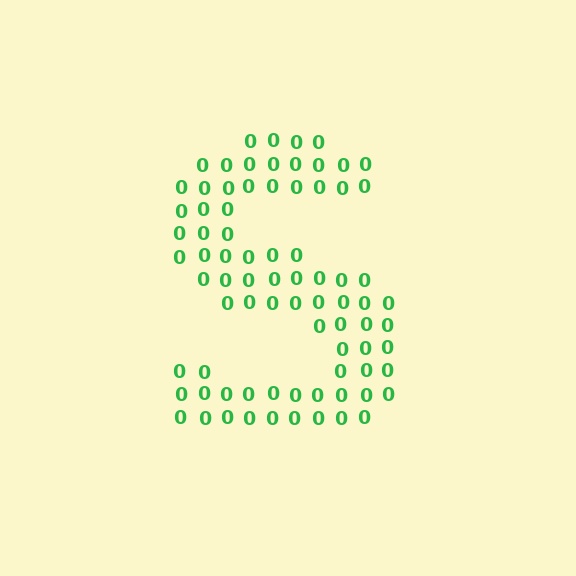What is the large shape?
The large shape is the letter S.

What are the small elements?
The small elements are digit 0's.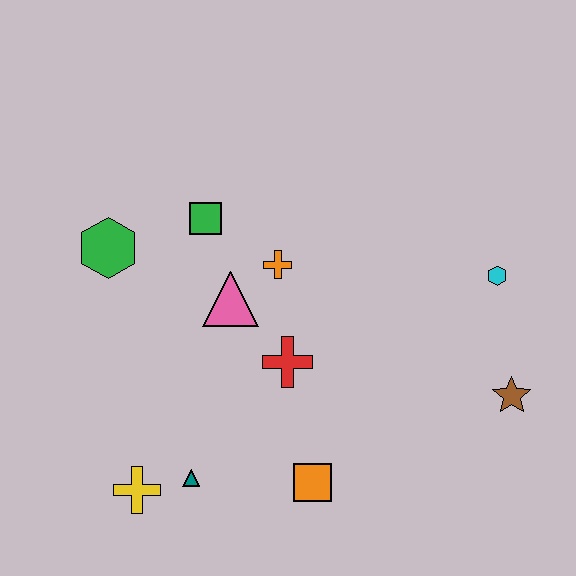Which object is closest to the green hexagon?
The green square is closest to the green hexagon.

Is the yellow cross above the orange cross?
No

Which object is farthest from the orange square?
The green hexagon is farthest from the orange square.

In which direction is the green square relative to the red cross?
The green square is above the red cross.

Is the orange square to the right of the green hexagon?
Yes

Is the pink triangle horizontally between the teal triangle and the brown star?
Yes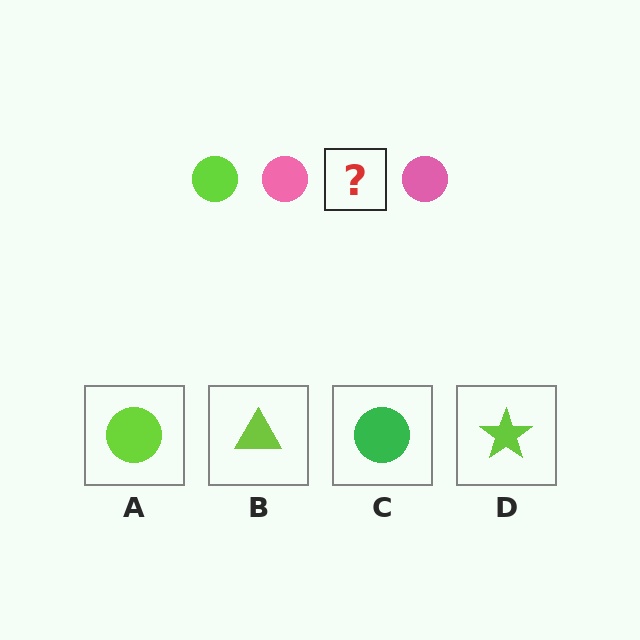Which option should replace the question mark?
Option A.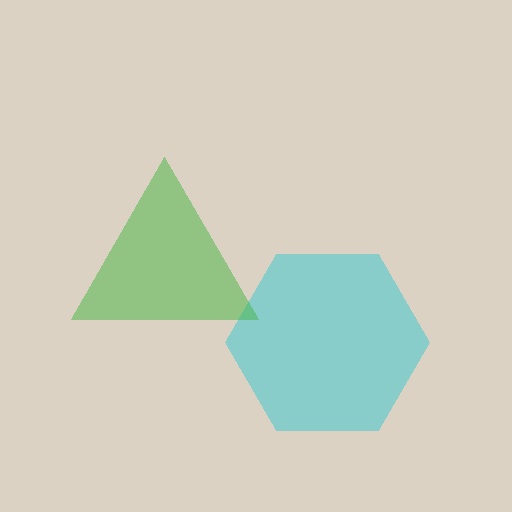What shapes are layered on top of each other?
The layered shapes are: a cyan hexagon, a green triangle.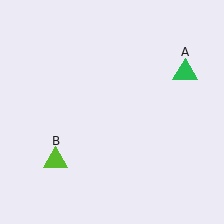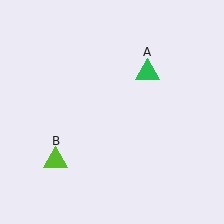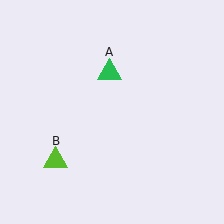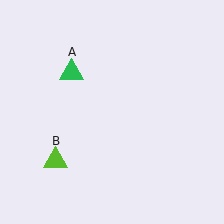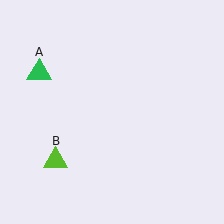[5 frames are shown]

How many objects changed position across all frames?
1 object changed position: green triangle (object A).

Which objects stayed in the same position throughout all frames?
Lime triangle (object B) remained stationary.